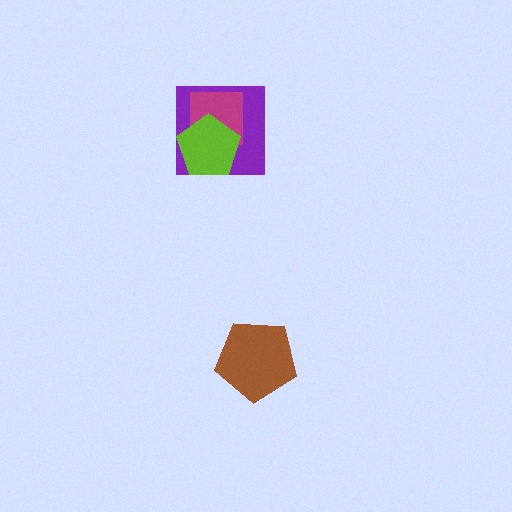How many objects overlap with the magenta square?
2 objects overlap with the magenta square.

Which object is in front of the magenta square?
The lime pentagon is in front of the magenta square.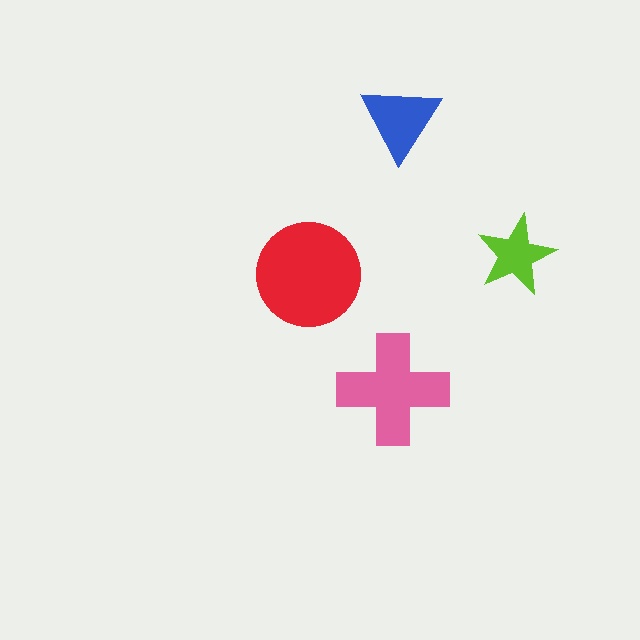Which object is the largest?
The red circle.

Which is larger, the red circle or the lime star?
The red circle.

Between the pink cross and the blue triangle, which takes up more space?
The pink cross.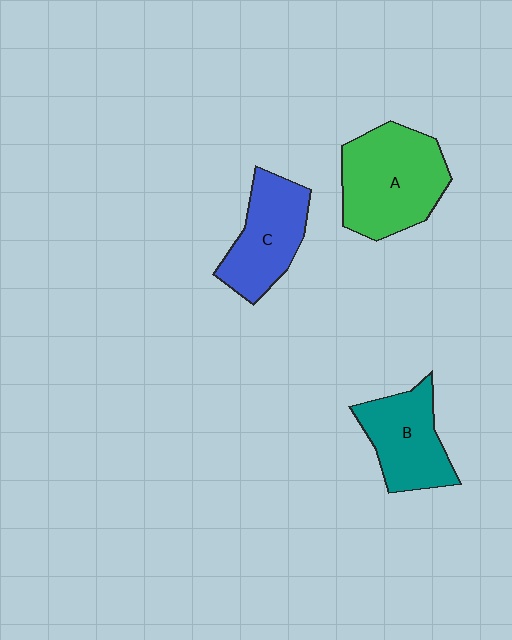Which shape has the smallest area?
Shape B (teal).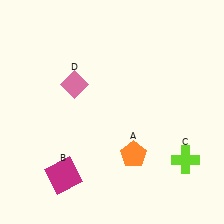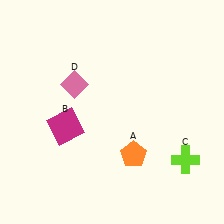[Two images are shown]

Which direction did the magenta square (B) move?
The magenta square (B) moved up.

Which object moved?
The magenta square (B) moved up.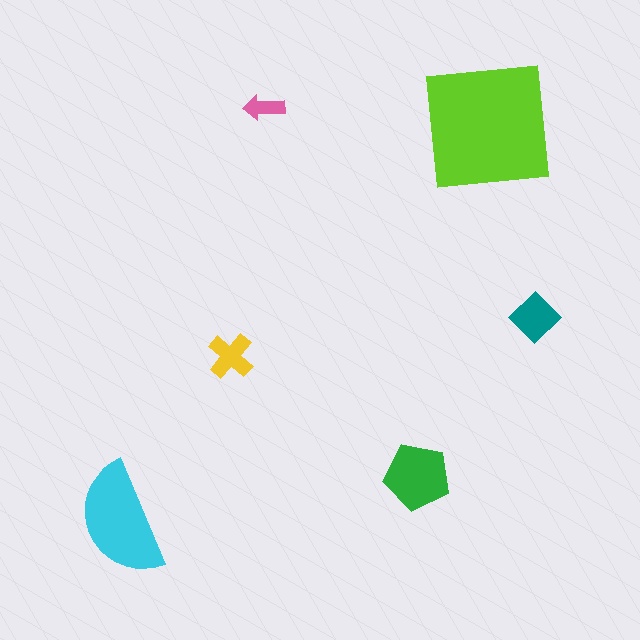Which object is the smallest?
The pink arrow.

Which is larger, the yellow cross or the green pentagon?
The green pentagon.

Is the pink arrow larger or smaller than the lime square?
Smaller.